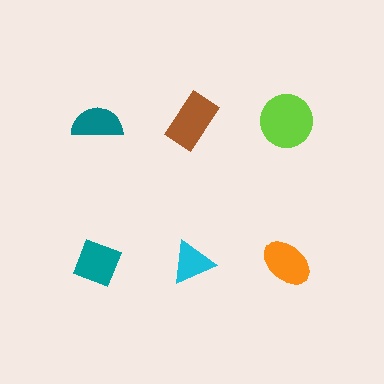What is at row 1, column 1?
A teal semicircle.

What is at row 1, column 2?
A brown rectangle.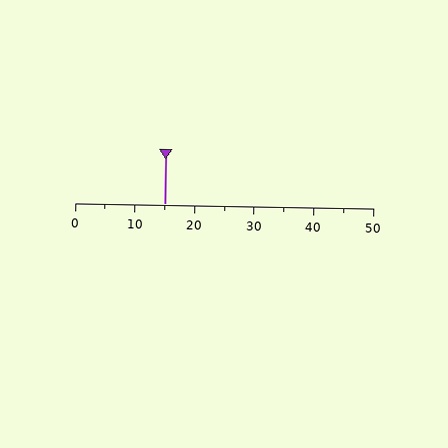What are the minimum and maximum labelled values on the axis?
The axis runs from 0 to 50.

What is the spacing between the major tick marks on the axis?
The major ticks are spaced 10 apart.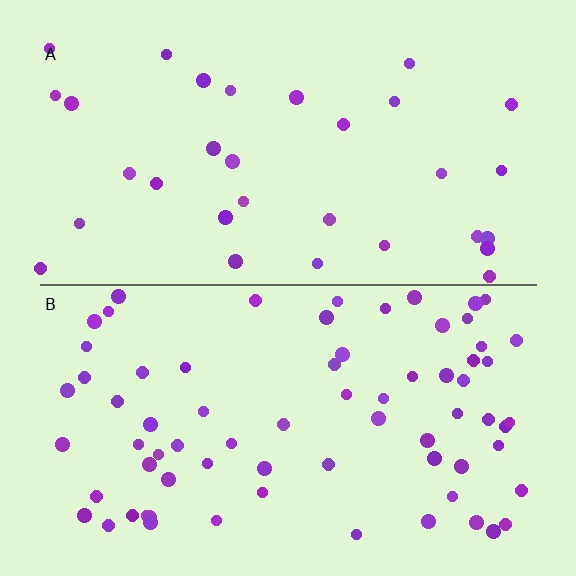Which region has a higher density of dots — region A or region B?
B (the bottom).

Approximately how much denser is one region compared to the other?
Approximately 2.3× — region B over region A.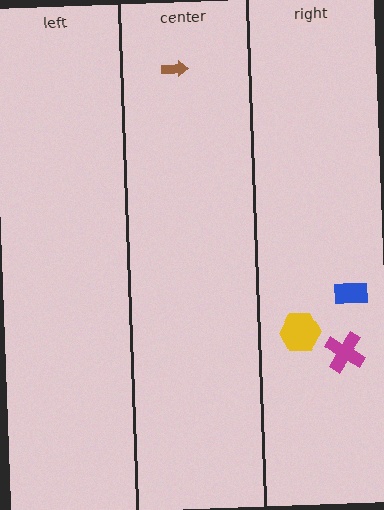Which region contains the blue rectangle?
The right region.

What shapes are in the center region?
The brown arrow.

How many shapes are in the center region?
1.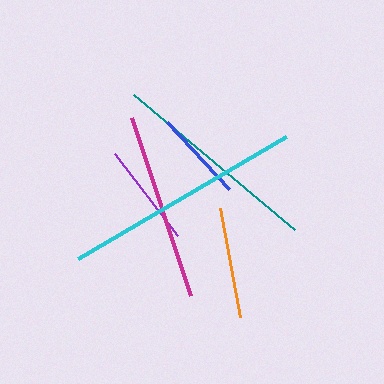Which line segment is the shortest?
The blue line is the shortest at approximately 92 pixels.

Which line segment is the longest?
The cyan line is the longest at approximately 240 pixels.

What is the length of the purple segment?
The purple segment is approximately 103 pixels long.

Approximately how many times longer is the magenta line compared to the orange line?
The magenta line is approximately 1.7 times the length of the orange line.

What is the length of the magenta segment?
The magenta segment is approximately 187 pixels long.